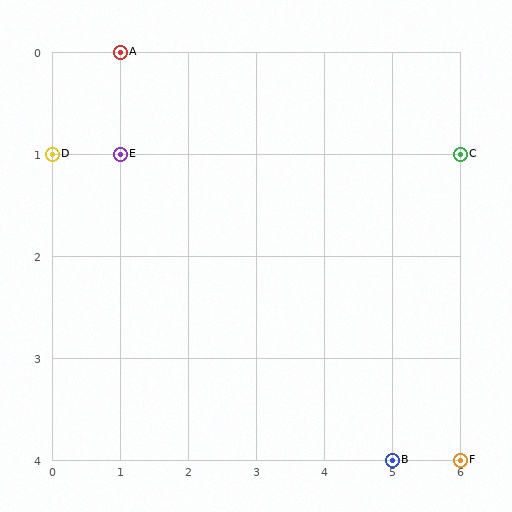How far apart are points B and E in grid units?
Points B and E are 4 columns and 3 rows apart (about 5.0 grid units diagonally).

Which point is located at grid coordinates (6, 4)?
Point F is at (6, 4).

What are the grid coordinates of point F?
Point F is at grid coordinates (6, 4).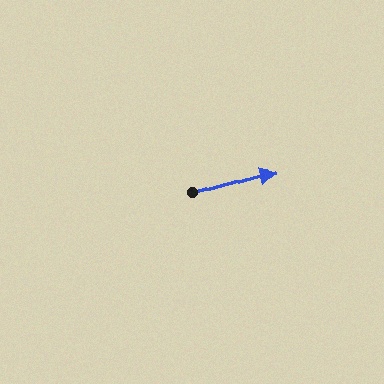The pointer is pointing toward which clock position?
Roughly 3 o'clock.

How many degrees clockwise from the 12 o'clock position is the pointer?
Approximately 75 degrees.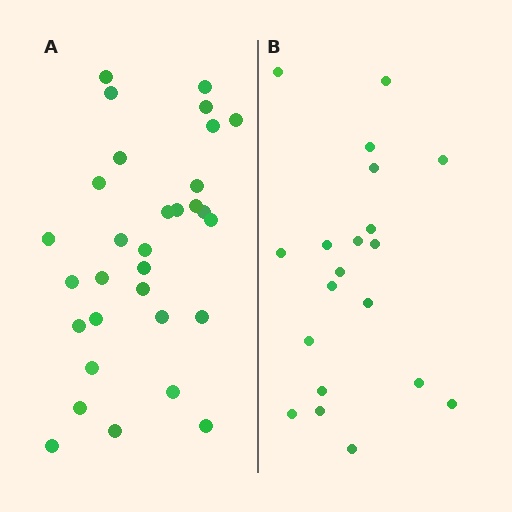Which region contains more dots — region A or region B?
Region A (the left region) has more dots.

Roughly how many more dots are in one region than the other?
Region A has roughly 12 or so more dots than region B.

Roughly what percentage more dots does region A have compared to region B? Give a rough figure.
About 55% more.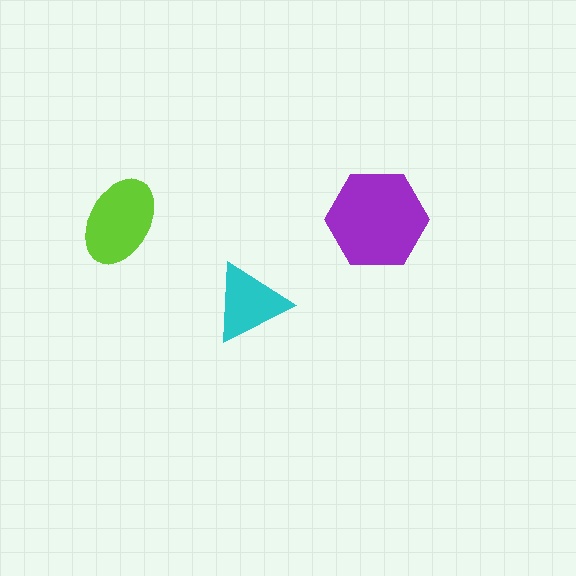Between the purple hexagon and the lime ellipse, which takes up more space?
The purple hexagon.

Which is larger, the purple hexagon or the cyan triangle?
The purple hexagon.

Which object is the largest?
The purple hexagon.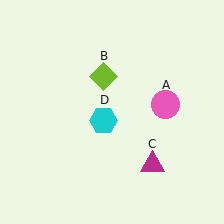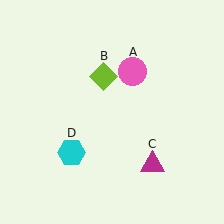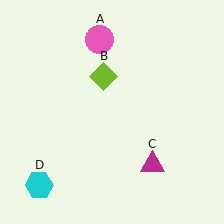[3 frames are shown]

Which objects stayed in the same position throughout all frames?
Lime diamond (object B) and magenta triangle (object C) remained stationary.